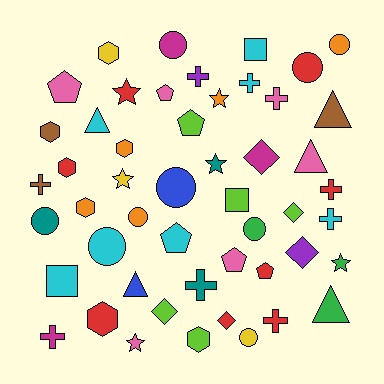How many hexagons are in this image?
There are 7 hexagons.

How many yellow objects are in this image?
There are 3 yellow objects.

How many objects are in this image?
There are 50 objects.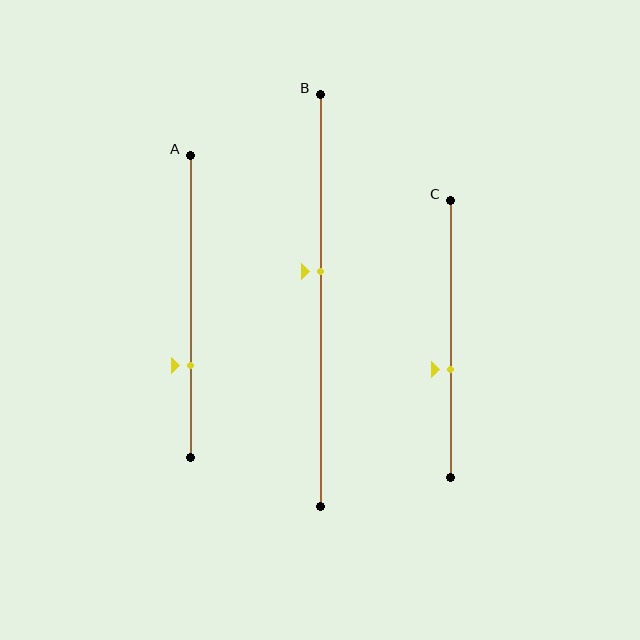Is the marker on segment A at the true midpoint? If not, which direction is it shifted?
No, the marker on segment A is shifted downward by about 19% of the segment length.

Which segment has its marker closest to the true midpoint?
Segment B has its marker closest to the true midpoint.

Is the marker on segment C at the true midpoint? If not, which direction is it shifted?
No, the marker on segment C is shifted downward by about 11% of the segment length.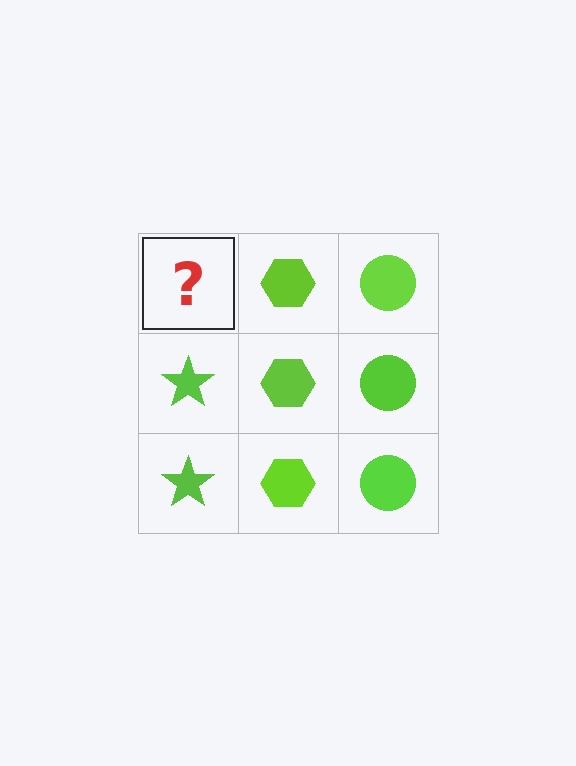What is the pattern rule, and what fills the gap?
The rule is that each column has a consistent shape. The gap should be filled with a lime star.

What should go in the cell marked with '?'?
The missing cell should contain a lime star.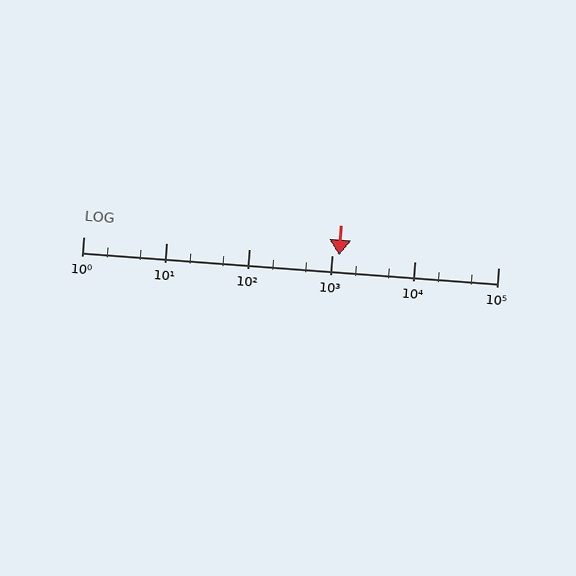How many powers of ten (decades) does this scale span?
The scale spans 5 decades, from 1 to 100000.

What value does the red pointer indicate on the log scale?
The pointer indicates approximately 1200.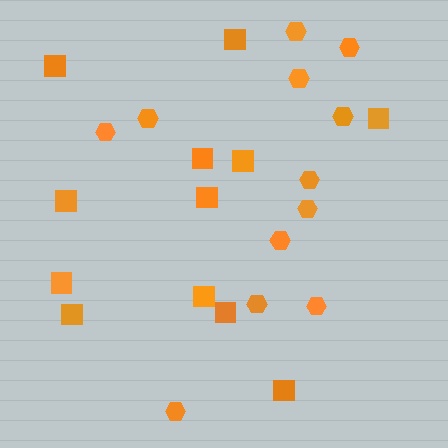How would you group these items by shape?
There are 2 groups: one group of hexagons (12) and one group of squares (12).